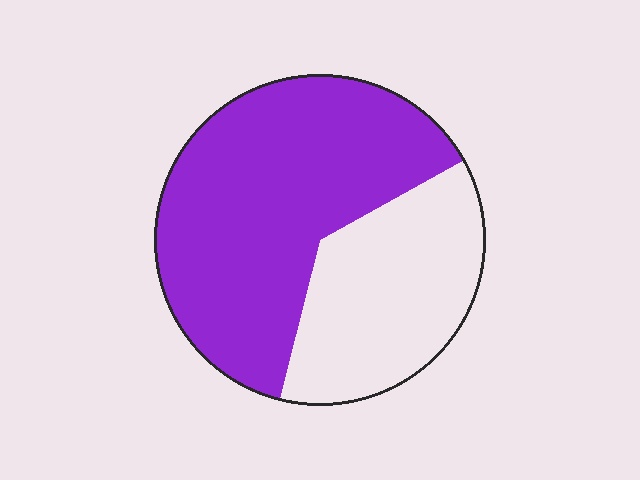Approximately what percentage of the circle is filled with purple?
Approximately 65%.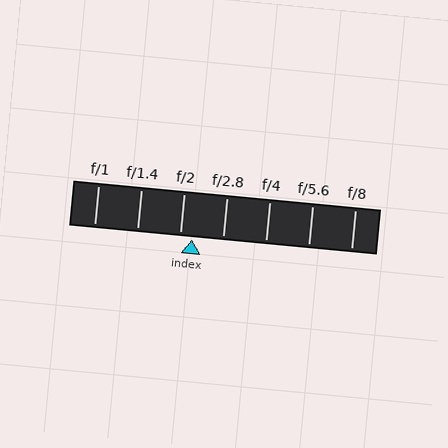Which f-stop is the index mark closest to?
The index mark is closest to f/2.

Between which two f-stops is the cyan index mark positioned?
The index mark is between f/2 and f/2.8.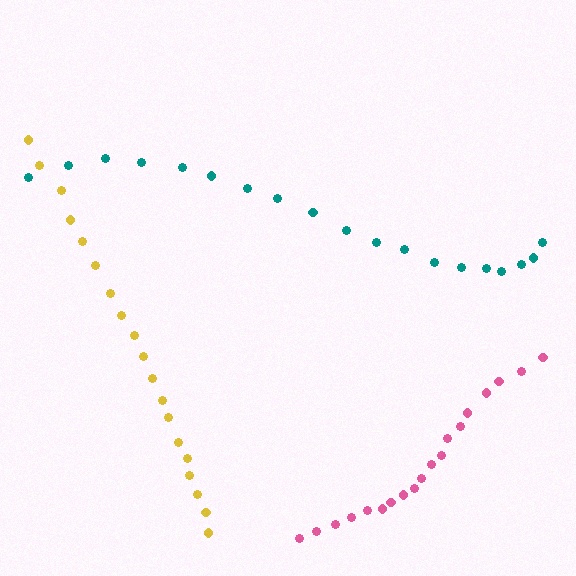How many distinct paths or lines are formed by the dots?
There are 3 distinct paths.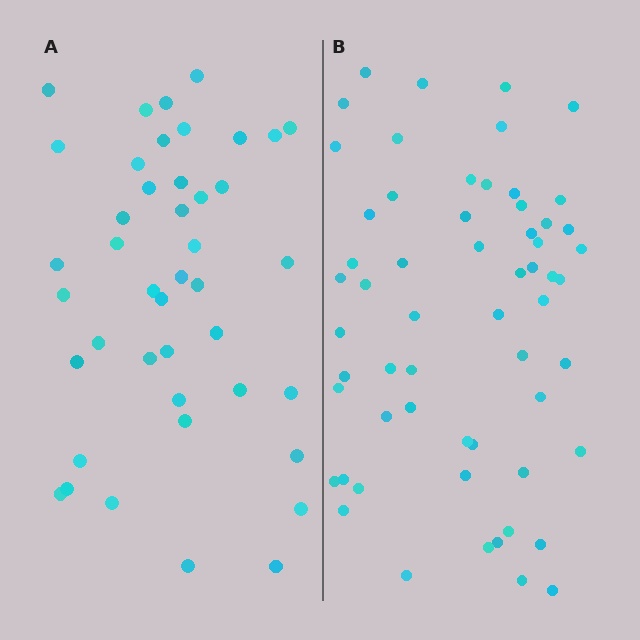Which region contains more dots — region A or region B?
Region B (the right region) has more dots.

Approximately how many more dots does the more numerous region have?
Region B has approximately 15 more dots than region A.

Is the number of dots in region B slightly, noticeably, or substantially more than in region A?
Region B has noticeably more, but not dramatically so. The ratio is roughly 1.4 to 1.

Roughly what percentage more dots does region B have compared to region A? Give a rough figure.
About 35% more.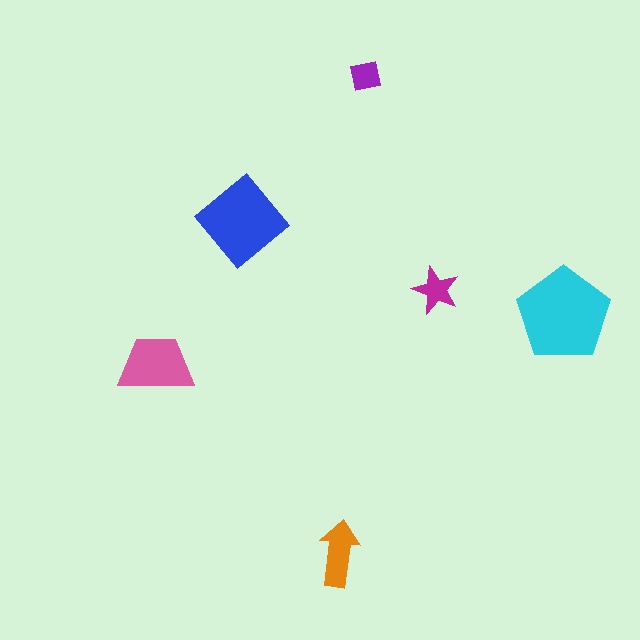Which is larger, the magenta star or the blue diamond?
The blue diamond.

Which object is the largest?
The cyan pentagon.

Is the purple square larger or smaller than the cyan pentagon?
Smaller.